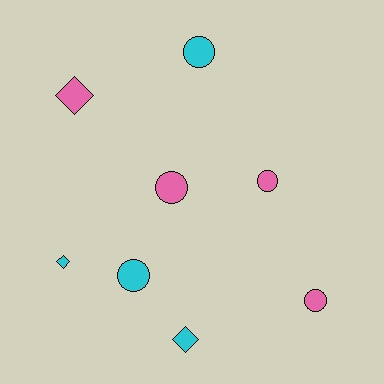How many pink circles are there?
There are 3 pink circles.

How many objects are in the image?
There are 8 objects.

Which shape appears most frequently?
Circle, with 5 objects.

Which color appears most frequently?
Pink, with 4 objects.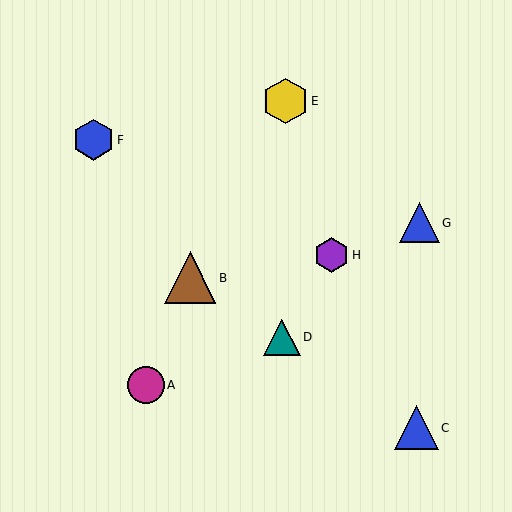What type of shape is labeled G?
Shape G is a blue triangle.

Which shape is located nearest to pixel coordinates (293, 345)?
The teal triangle (labeled D) at (282, 337) is nearest to that location.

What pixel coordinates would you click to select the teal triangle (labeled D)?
Click at (282, 337) to select the teal triangle D.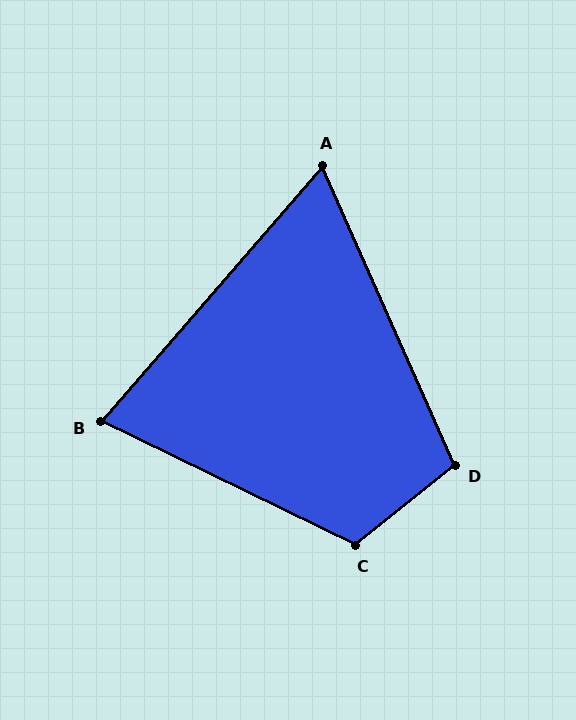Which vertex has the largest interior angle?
C, at approximately 115 degrees.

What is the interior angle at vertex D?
Approximately 105 degrees (obtuse).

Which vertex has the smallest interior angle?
A, at approximately 65 degrees.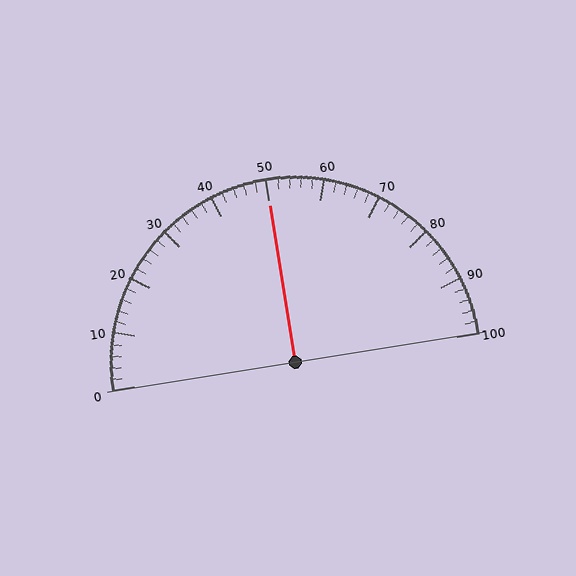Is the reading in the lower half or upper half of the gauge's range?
The reading is in the upper half of the range (0 to 100).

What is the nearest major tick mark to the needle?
The nearest major tick mark is 50.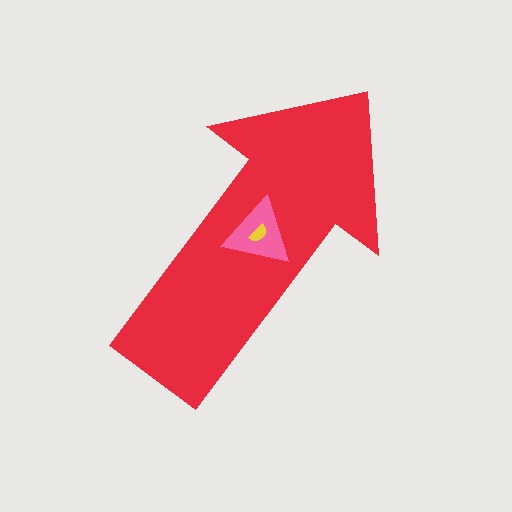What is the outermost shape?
The red arrow.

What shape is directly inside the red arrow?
The pink triangle.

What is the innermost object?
The yellow semicircle.